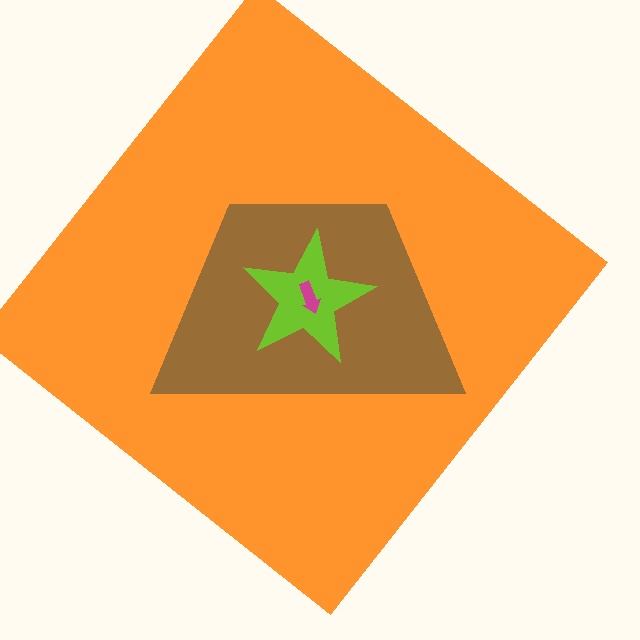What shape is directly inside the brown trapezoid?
The lime star.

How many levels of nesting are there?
4.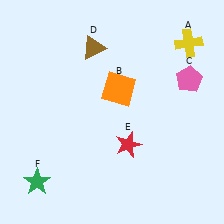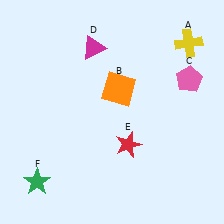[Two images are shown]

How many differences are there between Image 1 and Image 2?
There is 1 difference between the two images.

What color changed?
The triangle (D) changed from brown in Image 1 to magenta in Image 2.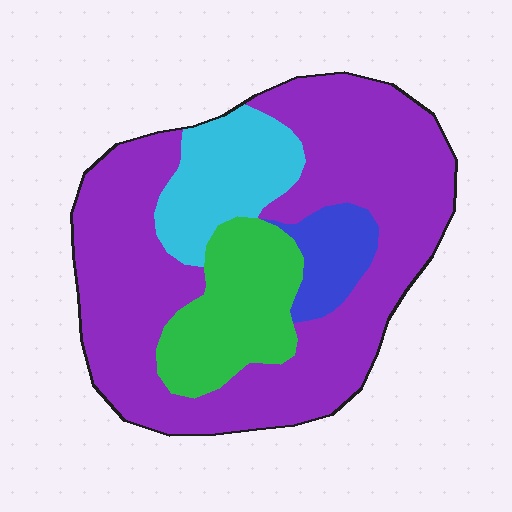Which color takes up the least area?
Blue, at roughly 5%.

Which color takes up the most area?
Purple, at roughly 65%.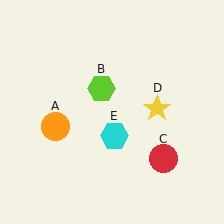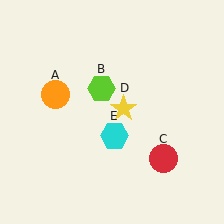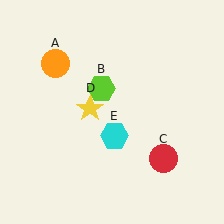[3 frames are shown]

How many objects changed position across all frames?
2 objects changed position: orange circle (object A), yellow star (object D).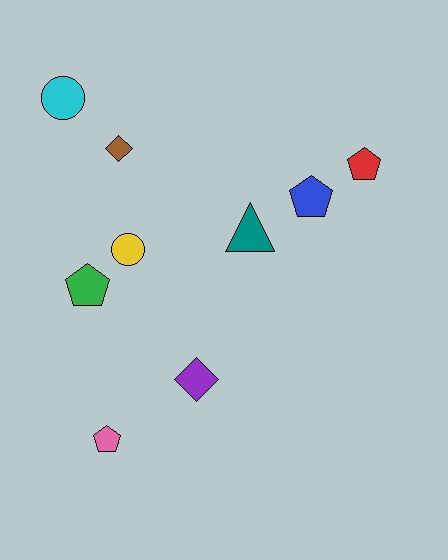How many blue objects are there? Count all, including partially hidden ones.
There is 1 blue object.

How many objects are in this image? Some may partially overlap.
There are 9 objects.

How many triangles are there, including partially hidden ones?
There is 1 triangle.